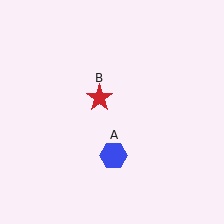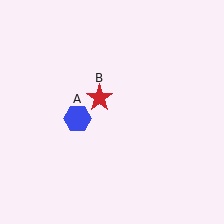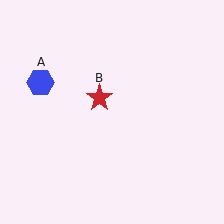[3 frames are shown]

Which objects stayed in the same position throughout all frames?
Red star (object B) remained stationary.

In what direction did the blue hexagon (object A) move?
The blue hexagon (object A) moved up and to the left.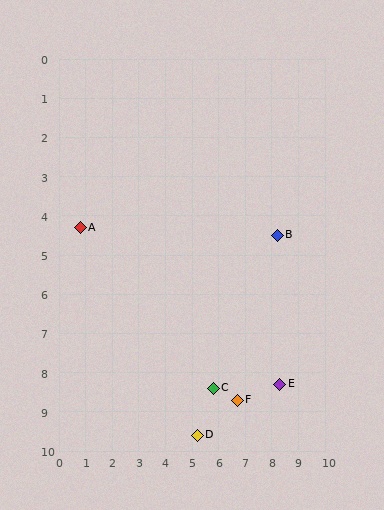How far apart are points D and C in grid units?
Points D and C are about 1.3 grid units apart.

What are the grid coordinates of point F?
Point F is at approximately (6.7, 8.7).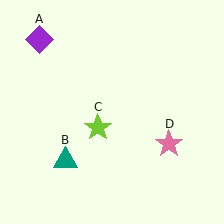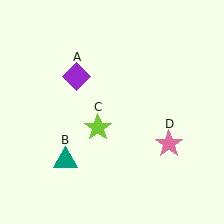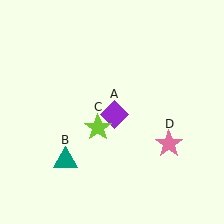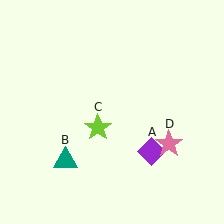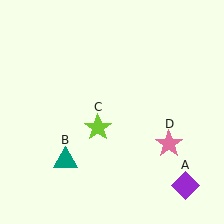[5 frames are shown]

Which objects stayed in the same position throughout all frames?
Teal triangle (object B) and lime star (object C) and pink star (object D) remained stationary.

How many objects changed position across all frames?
1 object changed position: purple diamond (object A).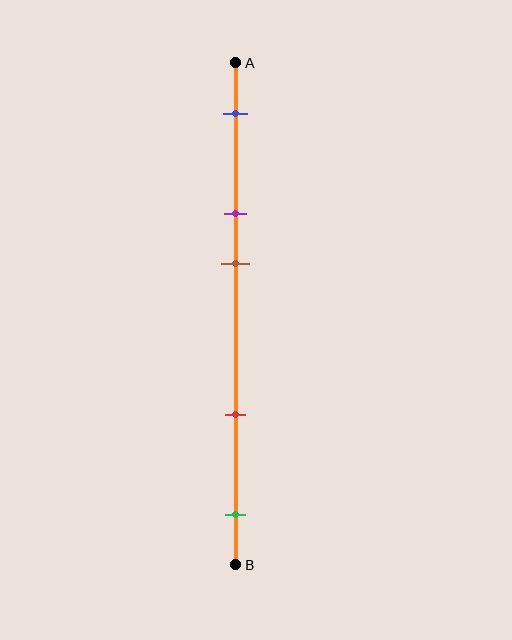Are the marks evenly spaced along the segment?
No, the marks are not evenly spaced.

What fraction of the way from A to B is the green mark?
The green mark is approximately 90% (0.9) of the way from A to B.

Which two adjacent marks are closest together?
The purple and brown marks are the closest adjacent pair.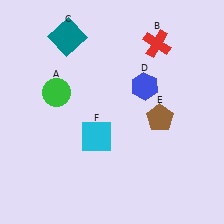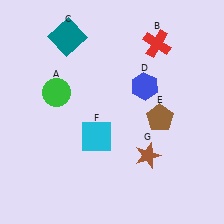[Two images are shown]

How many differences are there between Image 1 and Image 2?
There is 1 difference between the two images.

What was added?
A brown star (G) was added in Image 2.